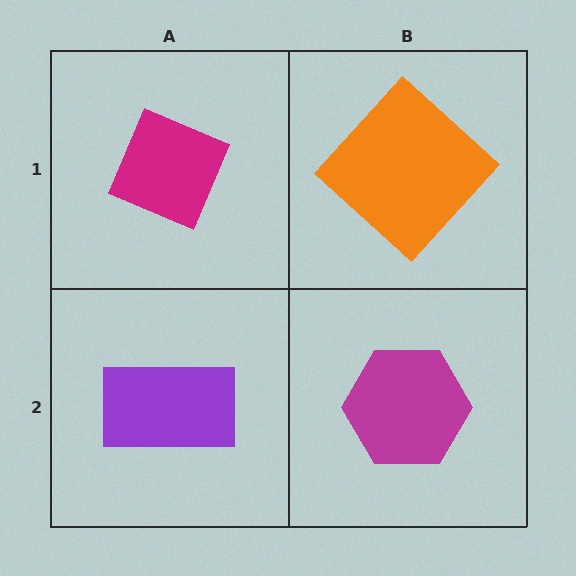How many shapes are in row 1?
2 shapes.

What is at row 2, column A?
A purple rectangle.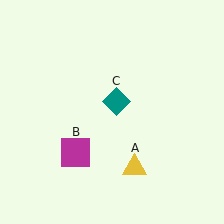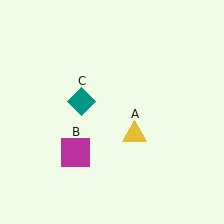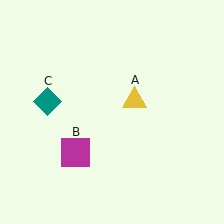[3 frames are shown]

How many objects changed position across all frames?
2 objects changed position: yellow triangle (object A), teal diamond (object C).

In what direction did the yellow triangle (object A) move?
The yellow triangle (object A) moved up.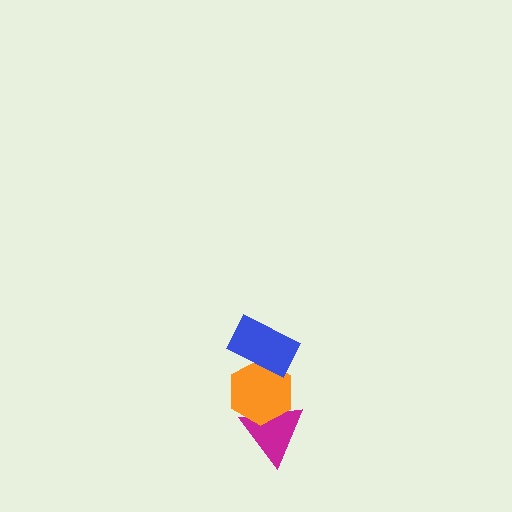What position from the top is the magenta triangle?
The magenta triangle is 3rd from the top.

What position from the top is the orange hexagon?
The orange hexagon is 2nd from the top.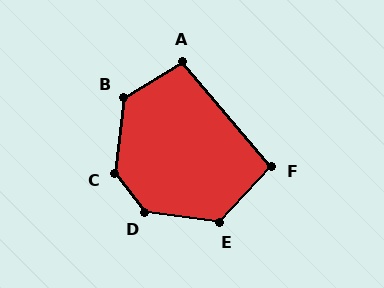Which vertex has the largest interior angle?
D, at approximately 136 degrees.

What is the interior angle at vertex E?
Approximately 125 degrees (obtuse).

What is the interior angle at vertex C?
Approximately 135 degrees (obtuse).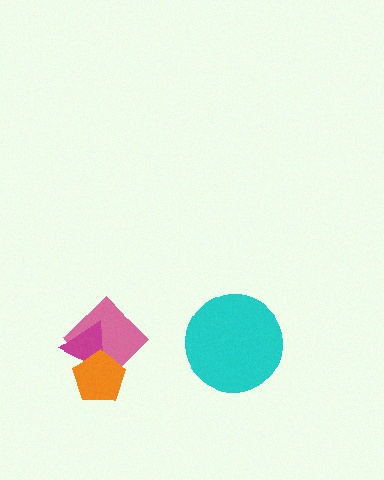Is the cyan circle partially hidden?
No, no other shape covers it.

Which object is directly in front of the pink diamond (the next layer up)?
The magenta triangle is directly in front of the pink diamond.